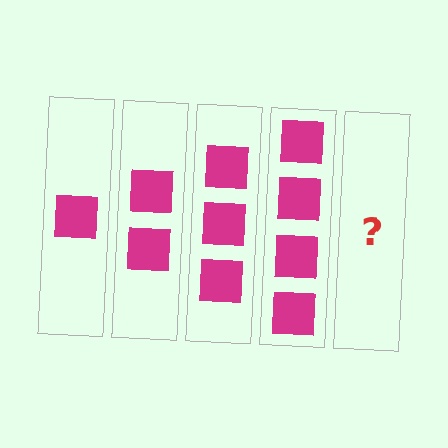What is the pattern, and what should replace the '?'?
The pattern is that each step adds one more square. The '?' should be 5 squares.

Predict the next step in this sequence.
The next step is 5 squares.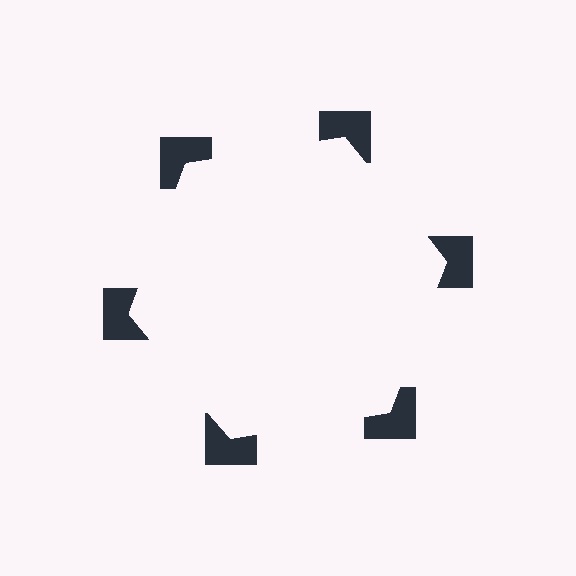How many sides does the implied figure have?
6 sides.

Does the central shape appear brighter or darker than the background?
It typically appears slightly brighter than the background, even though no actual brightness change is drawn.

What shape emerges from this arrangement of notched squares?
An illusory hexagon — its edges are inferred from the aligned wedge cuts in the notched squares, not physically drawn.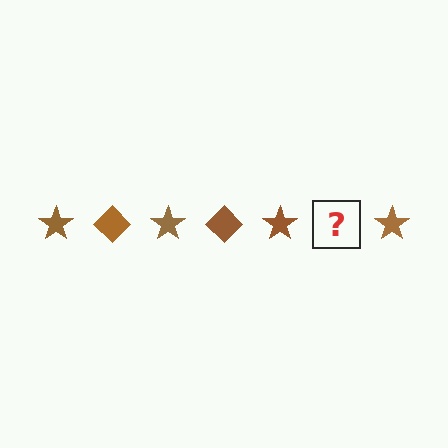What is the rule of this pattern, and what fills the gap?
The rule is that the pattern cycles through star, diamond shapes in brown. The gap should be filled with a brown diamond.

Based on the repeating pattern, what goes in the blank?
The blank should be a brown diamond.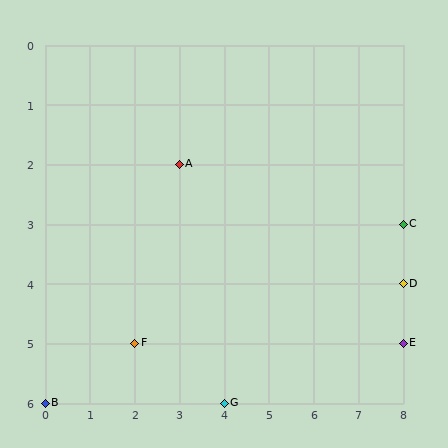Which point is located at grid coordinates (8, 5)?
Point E is at (8, 5).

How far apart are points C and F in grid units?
Points C and F are 6 columns and 2 rows apart (about 6.3 grid units diagonally).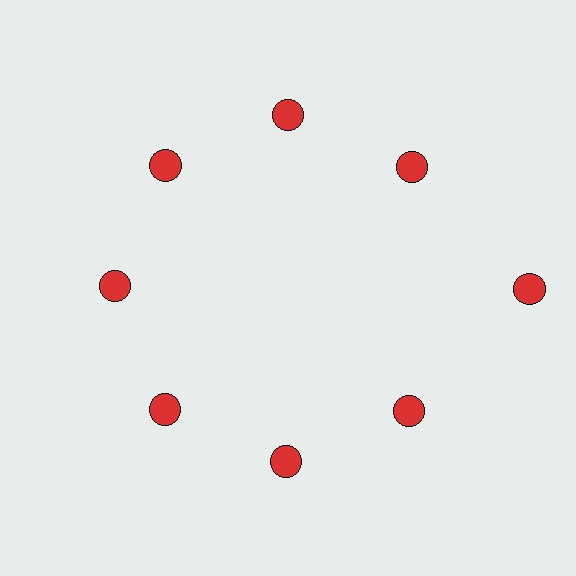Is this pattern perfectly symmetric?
No. The 8 red circles are arranged in a ring, but one element near the 3 o'clock position is pushed outward from the center, breaking the 8-fold rotational symmetry.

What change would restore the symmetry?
The symmetry would be restored by moving it inward, back onto the ring so that all 8 circles sit at equal angles and equal distance from the center.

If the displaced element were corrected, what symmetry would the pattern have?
It would have 8-fold rotational symmetry — the pattern would map onto itself every 45 degrees.